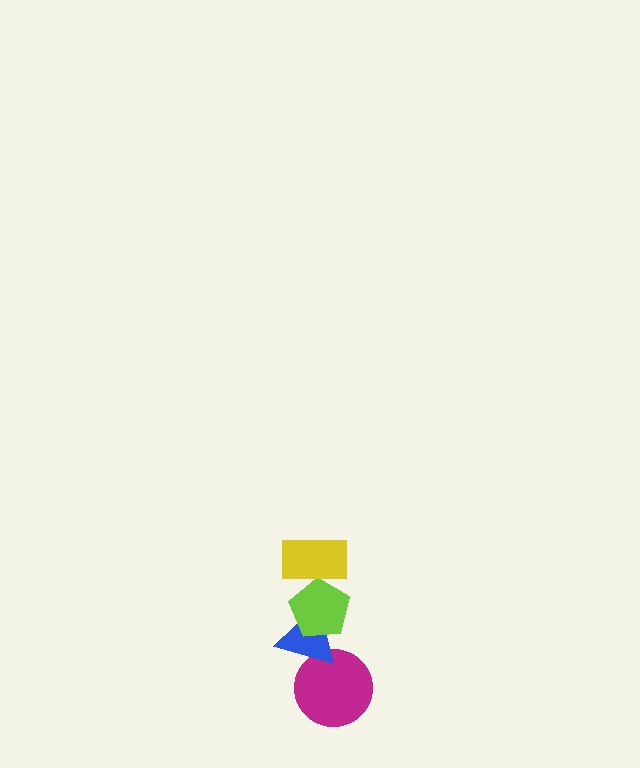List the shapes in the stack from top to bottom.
From top to bottom: the yellow rectangle, the lime pentagon, the blue triangle, the magenta circle.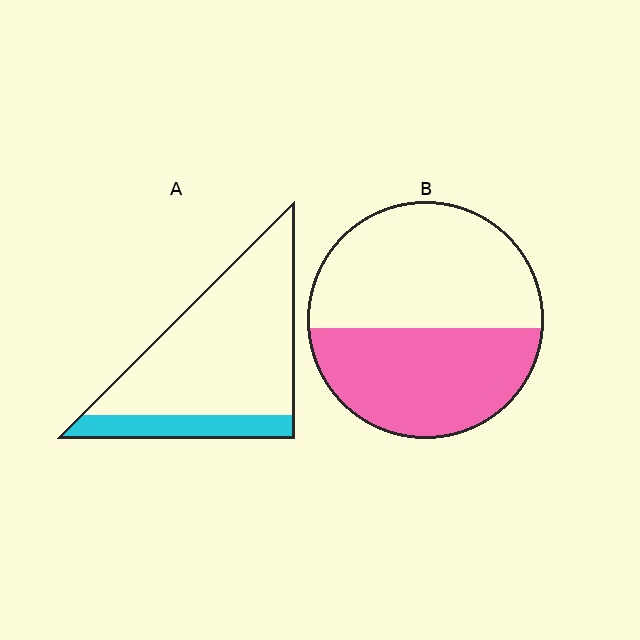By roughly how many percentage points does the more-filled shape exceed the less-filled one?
By roughly 25 percentage points (B over A).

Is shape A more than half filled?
No.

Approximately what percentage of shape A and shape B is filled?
A is approximately 20% and B is approximately 45%.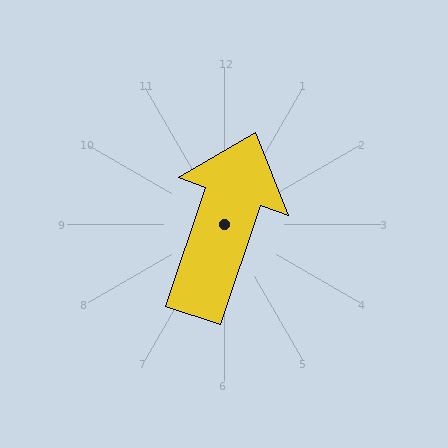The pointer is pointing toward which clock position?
Roughly 1 o'clock.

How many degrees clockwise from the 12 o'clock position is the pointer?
Approximately 19 degrees.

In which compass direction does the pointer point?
North.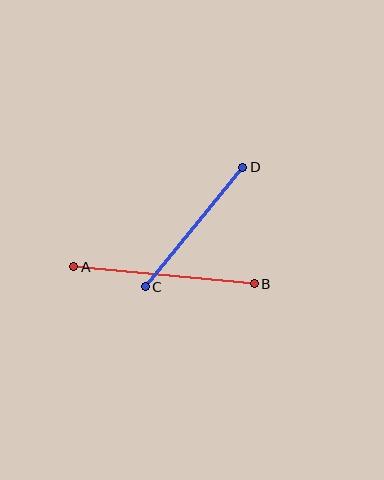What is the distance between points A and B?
The distance is approximately 181 pixels.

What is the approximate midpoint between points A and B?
The midpoint is at approximately (164, 275) pixels.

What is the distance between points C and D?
The distance is approximately 154 pixels.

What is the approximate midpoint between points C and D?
The midpoint is at approximately (194, 227) pixels.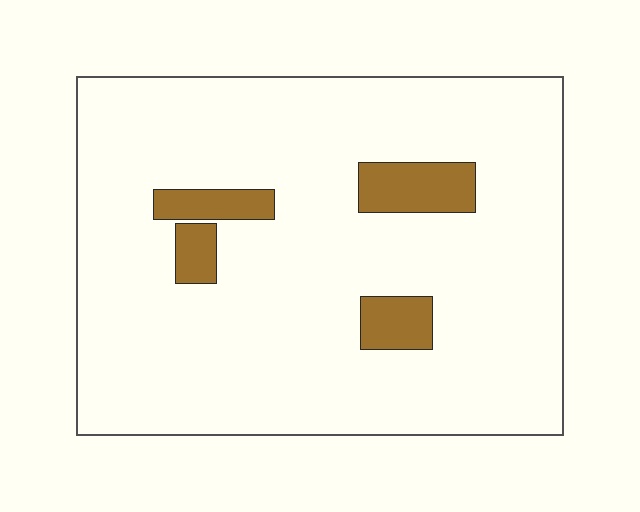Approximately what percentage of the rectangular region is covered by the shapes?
Approximately 10%.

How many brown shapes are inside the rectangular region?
4.